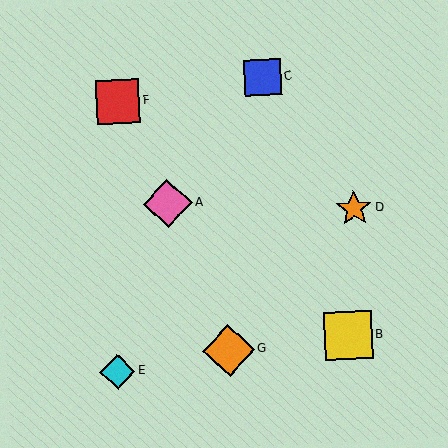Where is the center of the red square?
The center of the red square is at (118, 102).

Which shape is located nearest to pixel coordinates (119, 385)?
The cyan diamond (labeled E) at (117, 372) is nearest to that location.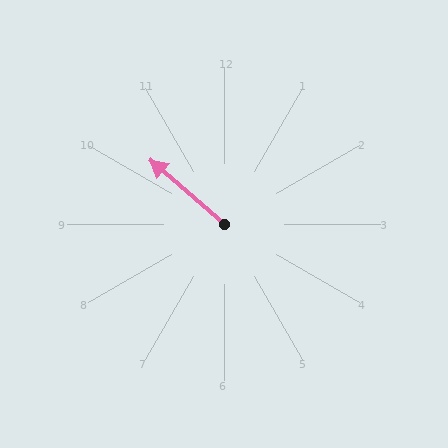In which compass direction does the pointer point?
Northwest.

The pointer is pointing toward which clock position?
Roughly 10 o'clock.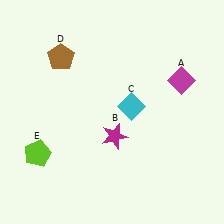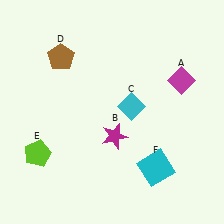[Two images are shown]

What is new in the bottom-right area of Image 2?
A cyan square (F) was added in the bottom-right area of Image 2.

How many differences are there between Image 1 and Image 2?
There is 1 difference between the two images.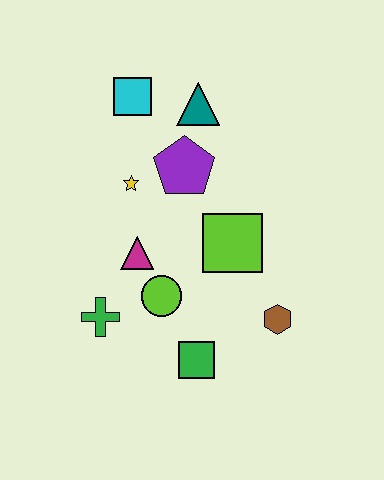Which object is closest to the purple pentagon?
The yellow star is closest to the purple pentagon.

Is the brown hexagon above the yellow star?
No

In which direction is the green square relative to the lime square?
The green square is below the lime square.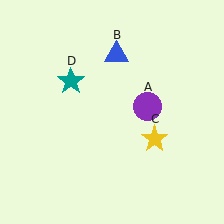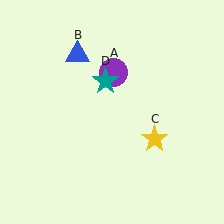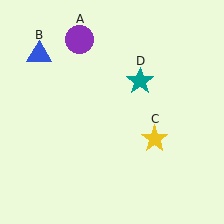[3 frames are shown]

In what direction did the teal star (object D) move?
The teal star (object D) moved right.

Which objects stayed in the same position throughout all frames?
Yellow star (object C) remained stationary.